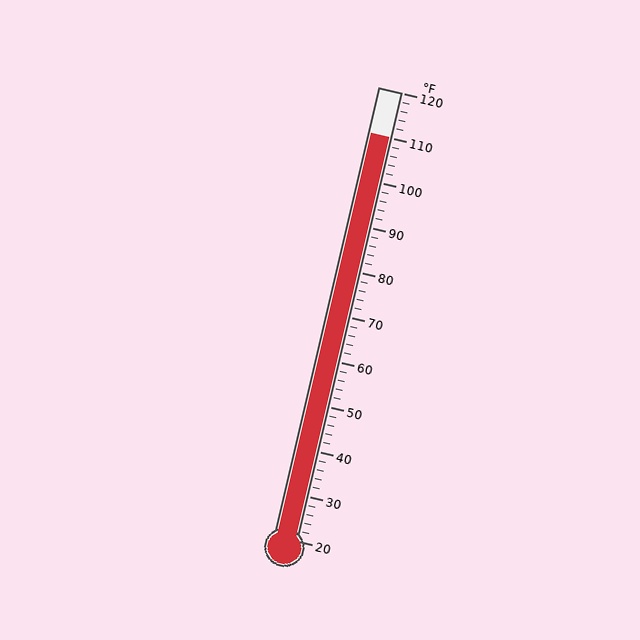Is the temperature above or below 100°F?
The temperature is above 100°F.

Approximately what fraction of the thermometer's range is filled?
The thermometer is filled to approximately 90% of its range.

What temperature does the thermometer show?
The thermometer shows approximately 110°F.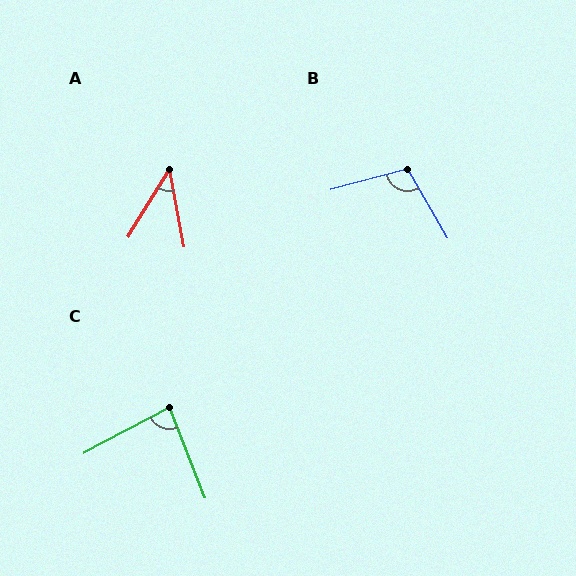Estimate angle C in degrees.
Approximately 84 degrees.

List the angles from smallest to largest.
A (42°), C (84°), B (105°).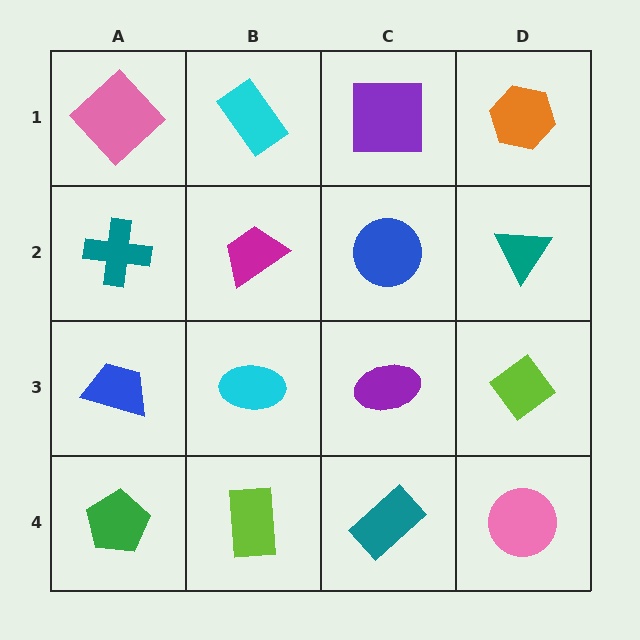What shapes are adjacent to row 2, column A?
A pink diamond (row 1, column A), a blue trapezoid (row 3, column A), a magenta trapezoid (row 2, column B).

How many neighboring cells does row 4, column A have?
2.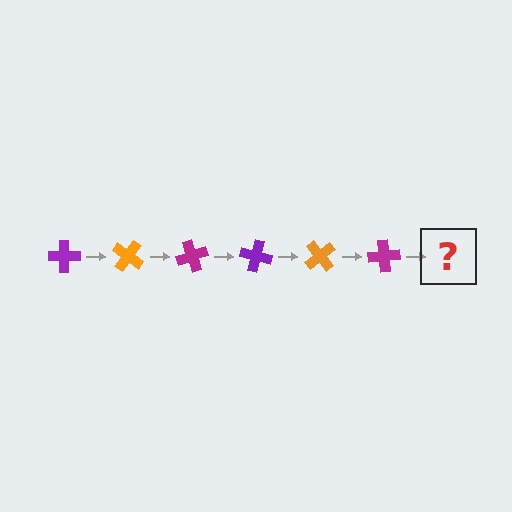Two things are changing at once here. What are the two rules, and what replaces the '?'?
The two rules are that it rotates 35 degrees each step and the color cycles through purple, orange, and magenta. The '?' should be a purple cross, rotated 210 degrees from the start.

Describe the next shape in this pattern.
It should be a purple cross, rotated 210 degrees from the start.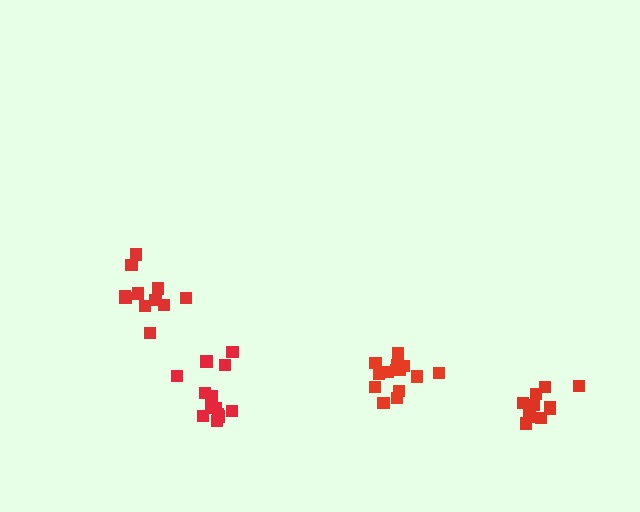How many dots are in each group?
Group 1: 11 dots, Group 2: 11 dots, Group 3: 14 dots, Group 4: 13 dots (49 total).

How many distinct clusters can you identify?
There are 4 distinct clusters.